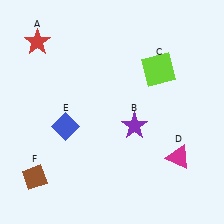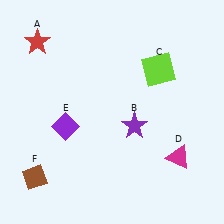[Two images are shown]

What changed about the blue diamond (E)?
In Image 1, E is blue. In Image 2, it changed to purple.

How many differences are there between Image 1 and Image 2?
There is 1 difference between the two images.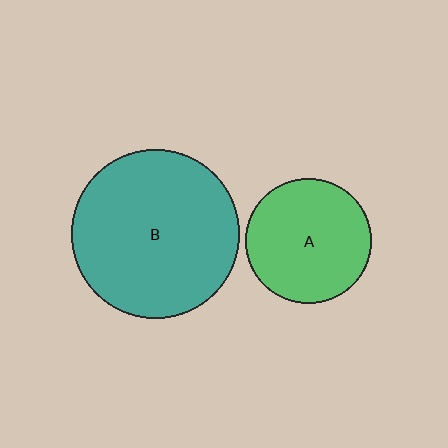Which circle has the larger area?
Circle B (teal).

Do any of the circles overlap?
No, none of the circles overlap.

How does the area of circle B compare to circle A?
Approximately 1.8 times.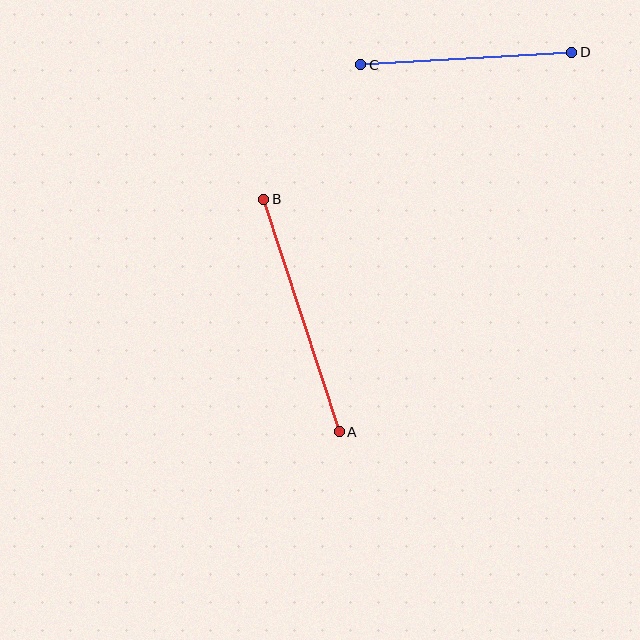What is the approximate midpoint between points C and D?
The midpoint is at approximately (466, 59) pixels.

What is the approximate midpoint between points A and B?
The midpoint is at approximately (301, 316) pixels.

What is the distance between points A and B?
The distance is approximately 245 pixels.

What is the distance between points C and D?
The distance is approximately 211 pixels.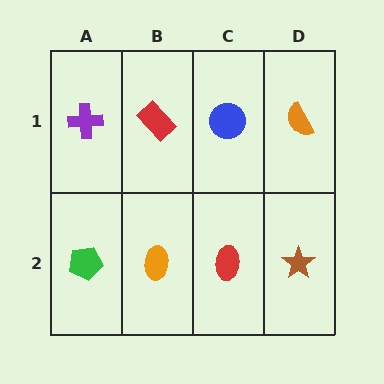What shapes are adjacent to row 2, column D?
An orange semicircle (row 1, column D), a red ellipse (row 2, column C).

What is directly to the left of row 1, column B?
A purple cross.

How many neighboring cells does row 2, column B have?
3.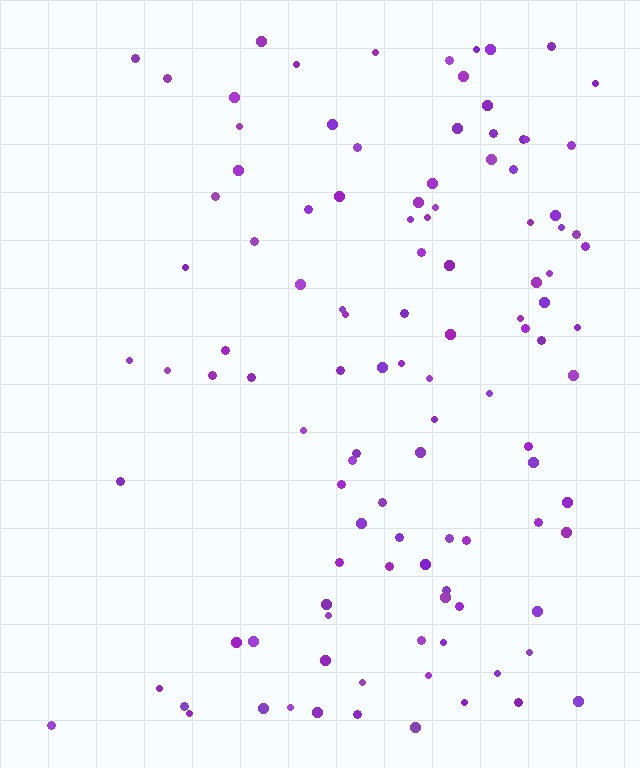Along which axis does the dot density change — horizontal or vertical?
Horizontal.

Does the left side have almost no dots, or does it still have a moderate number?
Still a moderate number, just noticeably fewer than the right.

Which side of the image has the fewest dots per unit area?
The left.